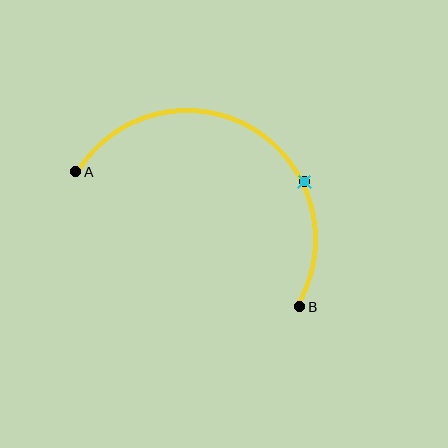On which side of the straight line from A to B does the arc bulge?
The arc bulges above the straight line connecting A and B.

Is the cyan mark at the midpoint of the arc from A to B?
No. The cyan mark lies on the arc but is closer to endpoint B. The arc midpoint would be at the point on the curve equidistant along the arc from both A and B.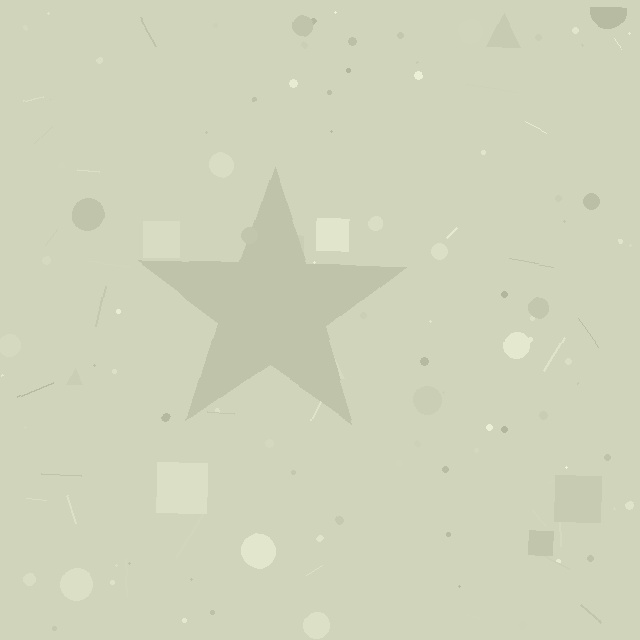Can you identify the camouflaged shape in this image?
The camouflaged shape is a star.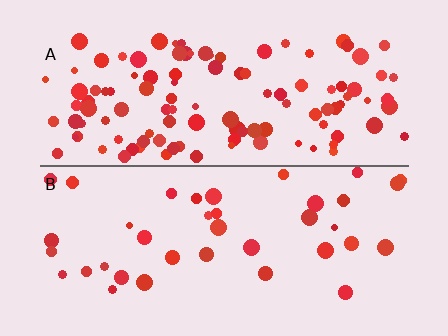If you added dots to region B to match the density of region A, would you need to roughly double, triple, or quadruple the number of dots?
Approximately triple.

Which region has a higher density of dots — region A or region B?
A (the top).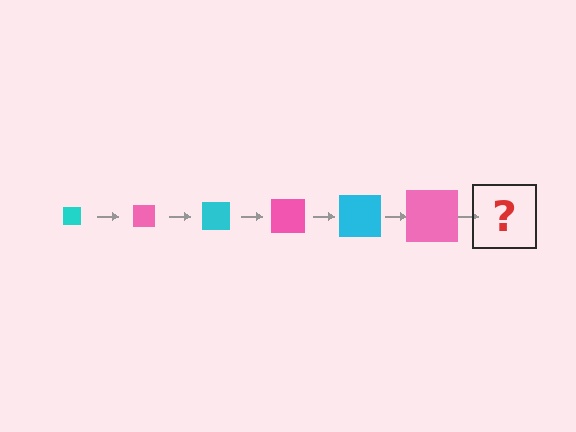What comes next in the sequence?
The next element should be a cyan square, larger than the previous one.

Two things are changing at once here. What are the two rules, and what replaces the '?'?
The two rules are that the square grows larger each step and the color cycles through cyan and pink. The '?' should be a cyan square, larger than the previous one.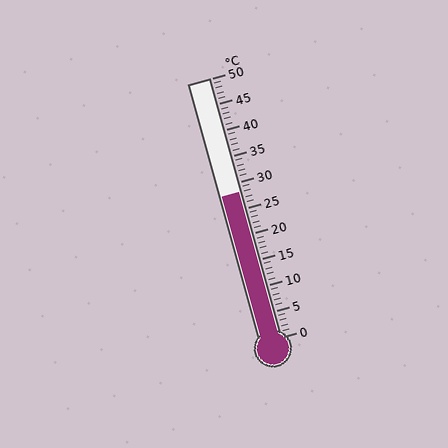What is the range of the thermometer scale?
The thermometer scale ranges from 0°C to 50°C.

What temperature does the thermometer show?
The thermometer shows approximately 28°C.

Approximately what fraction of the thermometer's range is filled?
The thermometer is filled to approximately 55% of its range.